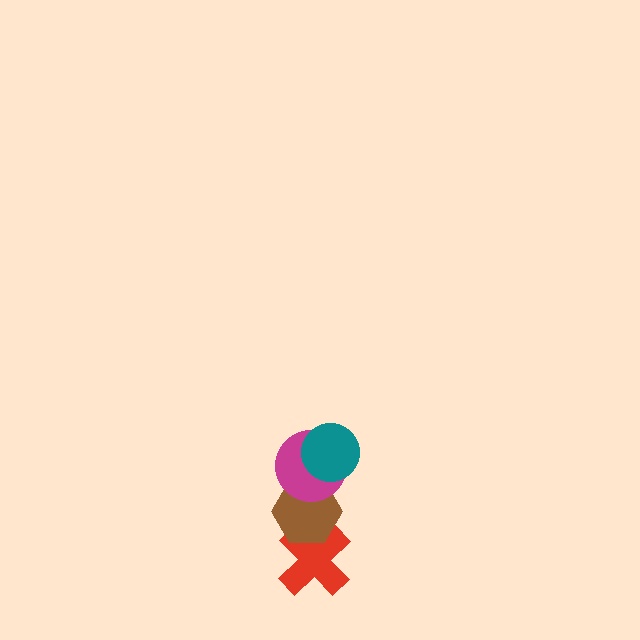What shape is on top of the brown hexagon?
The magenta circle is on top of the brown hexagon.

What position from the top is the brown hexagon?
The brown hexagon is 3rd from the top.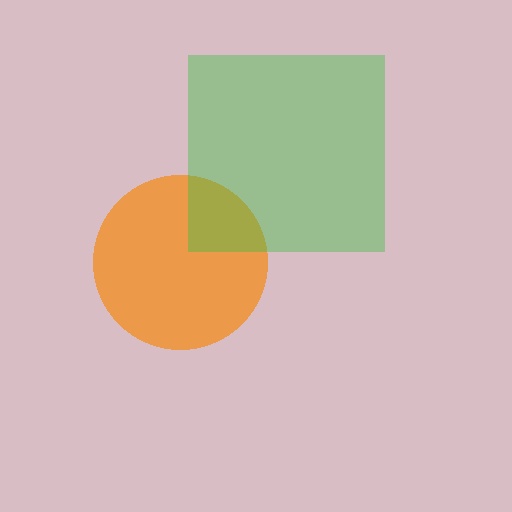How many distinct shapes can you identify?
There are 2 distinct shapes: an orange circle, a green square.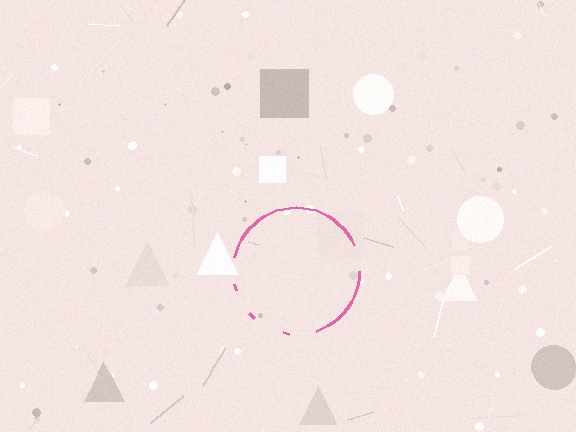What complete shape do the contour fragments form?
The contour fragments form a circle.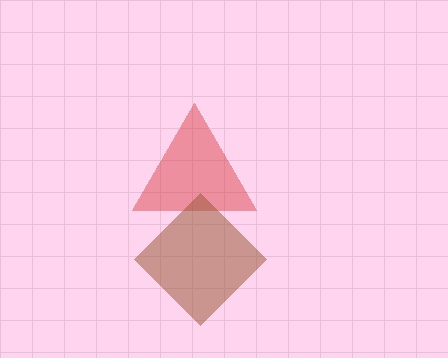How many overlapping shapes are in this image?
There are 2 overlapping shapes in the image.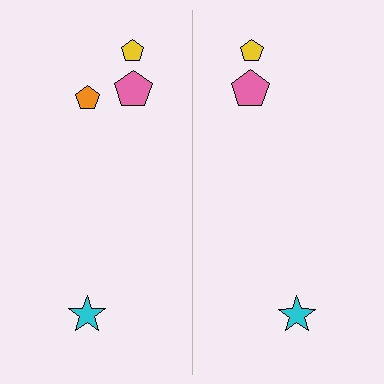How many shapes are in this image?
There are 7 shapes in this image.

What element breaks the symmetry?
A orange pentagon is missing from the right side.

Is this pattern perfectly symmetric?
No, the pattern is not perfectly symmetric. A orange pentagon is missing from the right side.